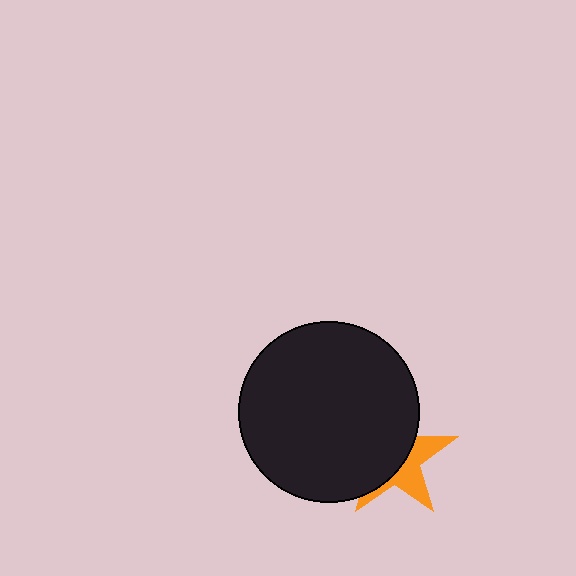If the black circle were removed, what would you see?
You would see the complete orange star.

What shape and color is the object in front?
The object in front is a black circle.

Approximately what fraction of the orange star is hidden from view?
Roughly 61% of the orange star is hidden behind the black circle.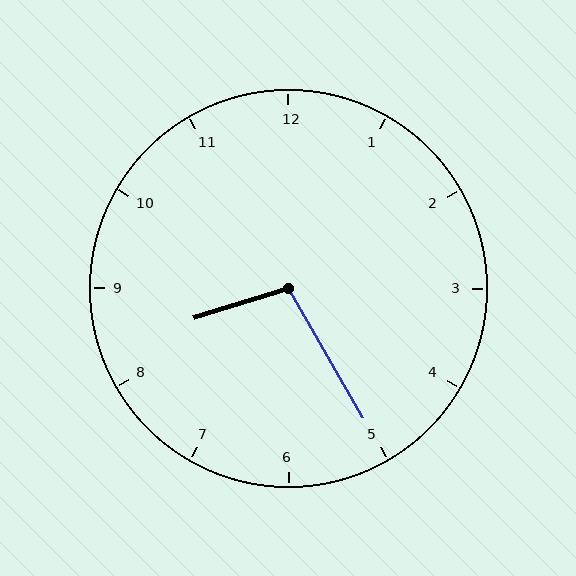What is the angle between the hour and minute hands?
Approximately 102 degrees.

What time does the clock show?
8:25.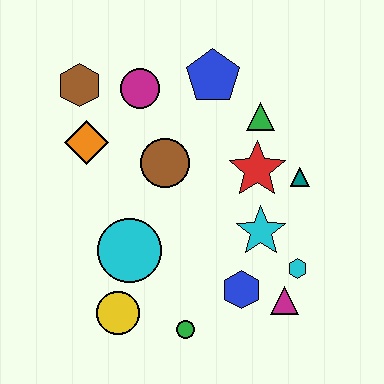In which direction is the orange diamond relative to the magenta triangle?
The orange diamond is to the left of the magenta triangle.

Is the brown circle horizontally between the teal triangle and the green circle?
No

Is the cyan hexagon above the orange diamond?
No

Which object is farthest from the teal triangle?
The brown hexagon is farthest from the teal triangle.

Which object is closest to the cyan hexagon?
The magenta triangle is closest to the cyan hexagon.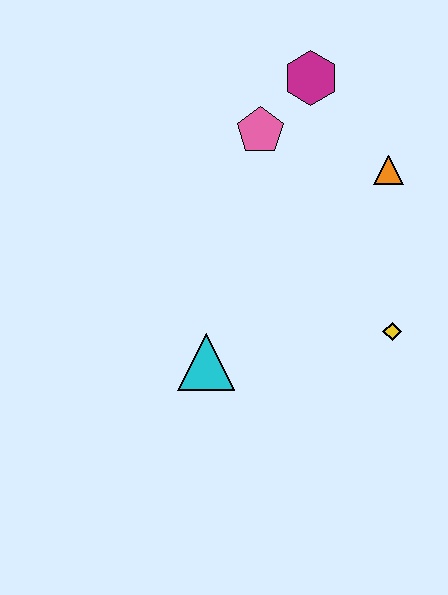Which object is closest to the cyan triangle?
The yellow diamond is closest to the cyan triangle.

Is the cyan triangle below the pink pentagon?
Yes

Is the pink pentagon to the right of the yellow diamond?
No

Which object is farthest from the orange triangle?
The cyan triangle is farthest from the orange triangle.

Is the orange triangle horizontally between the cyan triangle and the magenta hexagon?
No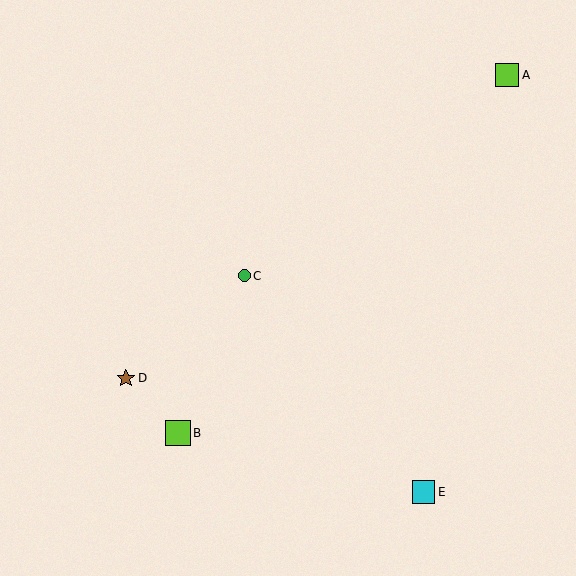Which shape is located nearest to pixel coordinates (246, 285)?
The green circle (labeled C) at (244, 276) is nearest to that location.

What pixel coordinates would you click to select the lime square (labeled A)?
Click at (507, 75) to select the lime square A.